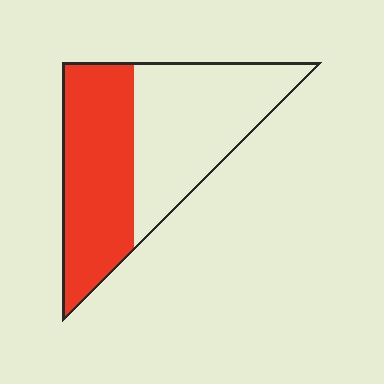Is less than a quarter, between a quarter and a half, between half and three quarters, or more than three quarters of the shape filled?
Between a quarter and a half.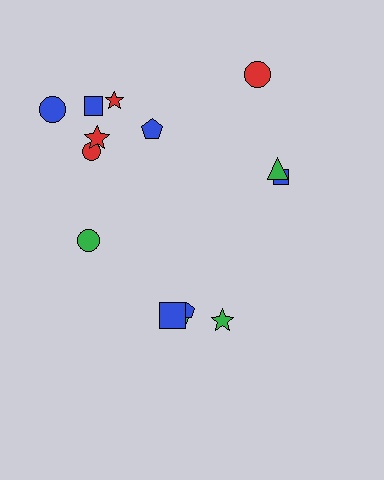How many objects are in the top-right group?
There are 3 objects.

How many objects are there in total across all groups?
There are 15 objects.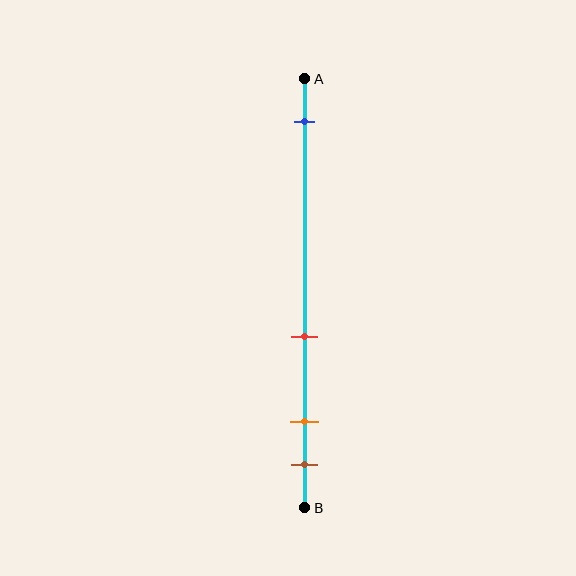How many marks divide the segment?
There are 4 marks dividing the segment.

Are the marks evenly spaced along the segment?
No, the marks are not evenly spaced.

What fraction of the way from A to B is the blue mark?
The blue mark is approximately 10% (0.1) of the way from A to B.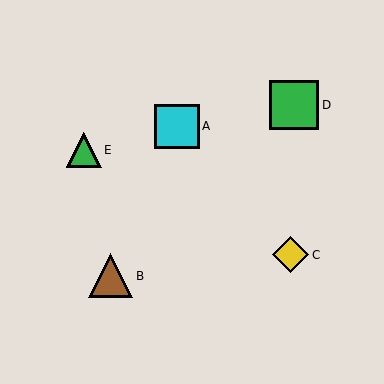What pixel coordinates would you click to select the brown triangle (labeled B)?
Click at (111, 276) to select the brown triangle B.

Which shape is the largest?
The green square (labeled D) is the largest.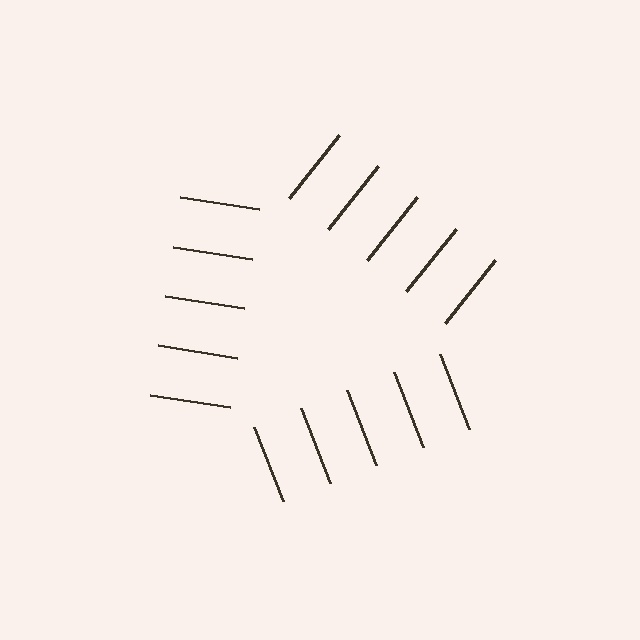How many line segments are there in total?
15 — 5 along each of the 3 edges.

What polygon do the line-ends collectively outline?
An illusory triangle — the line segments terminate on its edges but no continuous stroke is drawn.